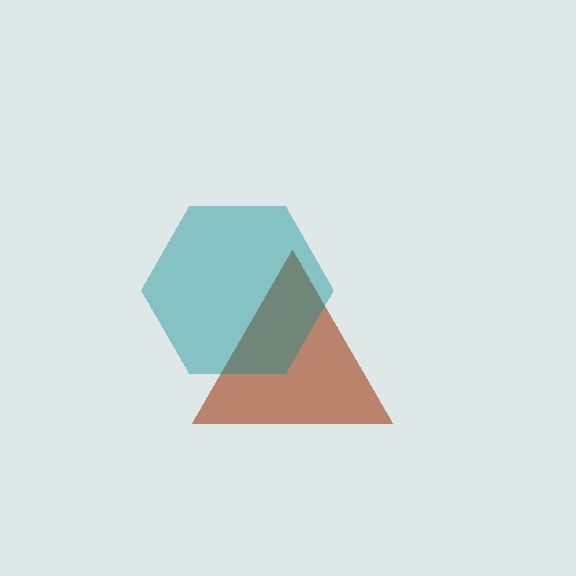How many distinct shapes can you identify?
There are 2 distinct shapes: a brown triangle, a teal hexagon.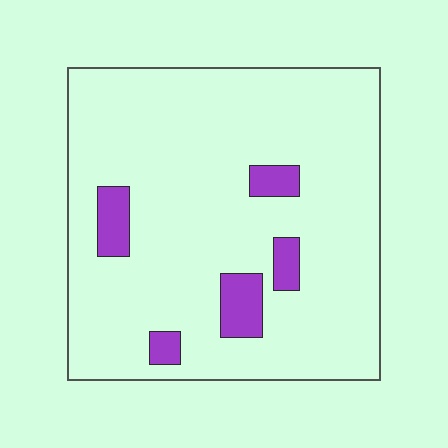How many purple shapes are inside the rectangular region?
5.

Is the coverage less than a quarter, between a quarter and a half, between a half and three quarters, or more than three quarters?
Less than a quarter.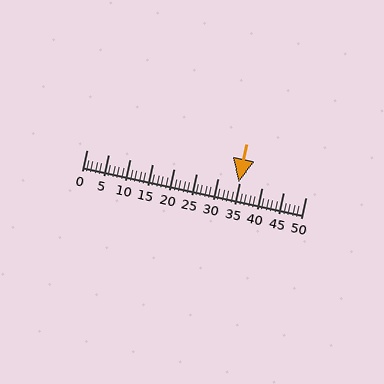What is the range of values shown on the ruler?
The ruler shows values from 0 to 50.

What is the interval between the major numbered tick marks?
The major tick marks are spaced 5 units apart.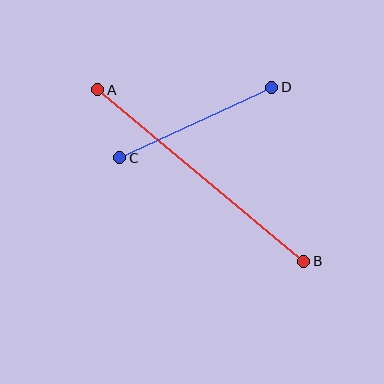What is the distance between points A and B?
The distance is approximately 268 pixels.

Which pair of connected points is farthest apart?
Points A and B are farthest apart.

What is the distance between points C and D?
The distance is approximately 168 pixels.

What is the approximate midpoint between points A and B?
The midpoint is at approximately (201, 176) pixels.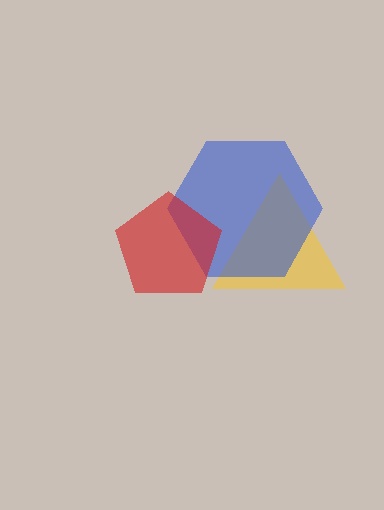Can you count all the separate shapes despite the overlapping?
Yes, there are 3 separate shapes.